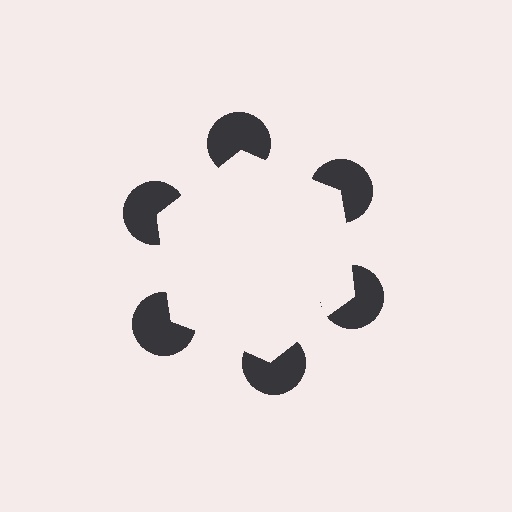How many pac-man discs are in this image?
There are 6 — one at each vertex of the illusory hexagon.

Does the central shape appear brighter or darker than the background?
It typically appears slightly brighter than the background, even though no actual brightness change is drawn.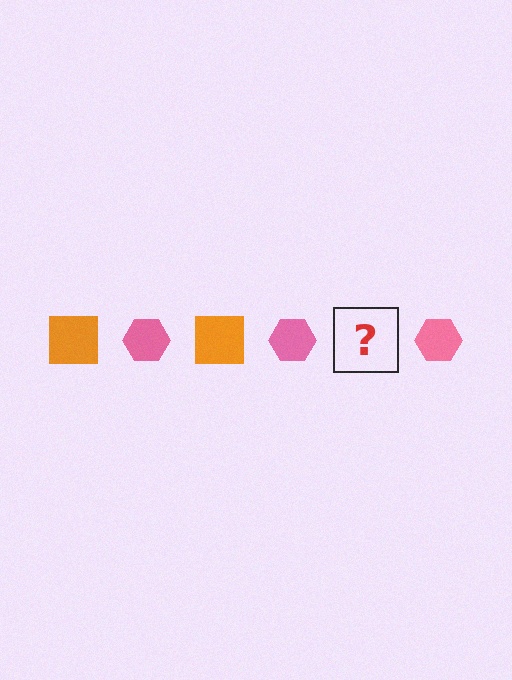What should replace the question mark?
The question mark should be replaced with an orange square.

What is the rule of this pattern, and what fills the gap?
The rule is that the pattern alternates between orange square and pink hexagon. The gap should be filled with an orange square.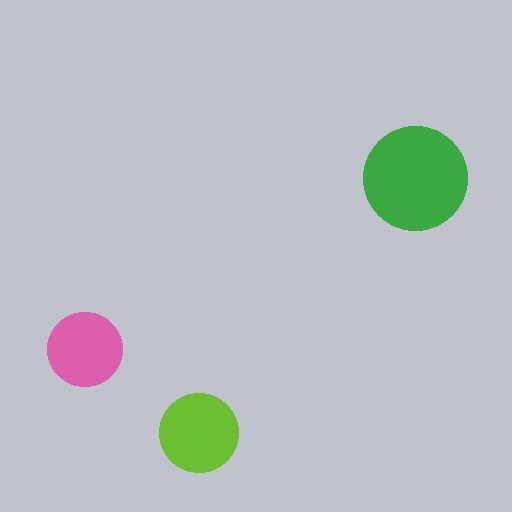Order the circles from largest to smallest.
the green one, the lime one, the pink one.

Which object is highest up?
The green circle is topmost.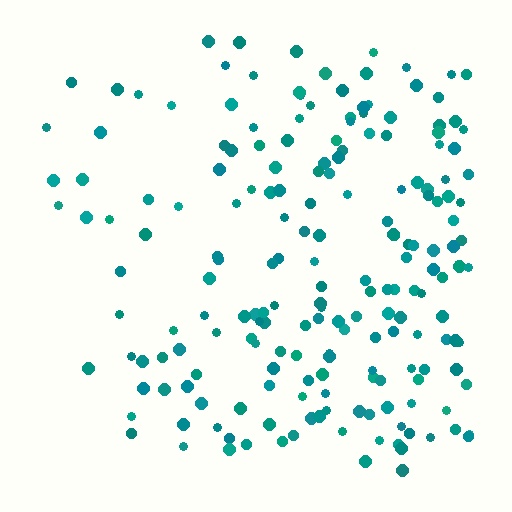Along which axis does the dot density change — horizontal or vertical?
Horizontal.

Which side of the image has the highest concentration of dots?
The right.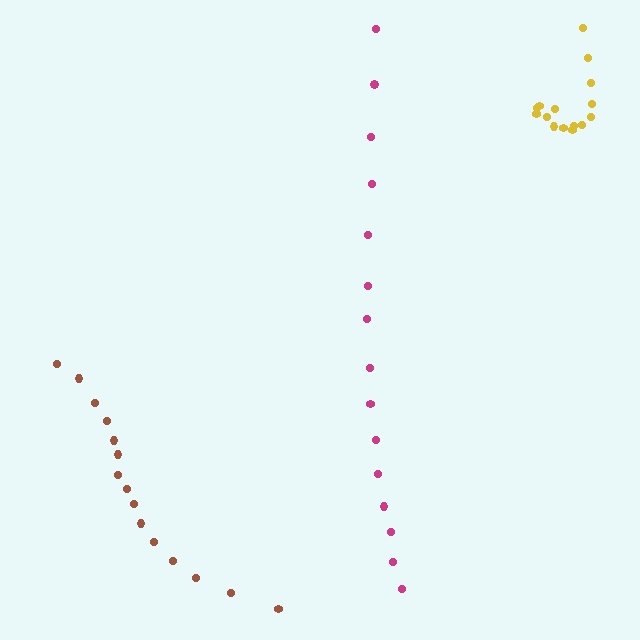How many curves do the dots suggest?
There are 3 distinct paths.